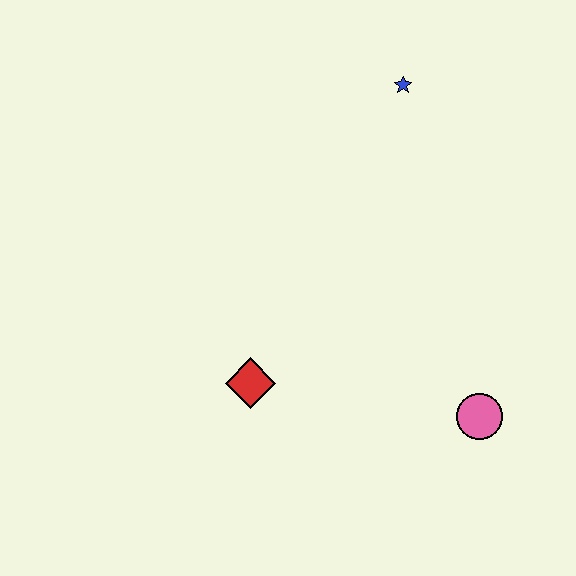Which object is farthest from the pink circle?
The blue star is farthest from the pink circle.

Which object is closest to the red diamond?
The pink circle is closest to the red diamond.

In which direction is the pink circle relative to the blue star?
The pink circle is below the blue star.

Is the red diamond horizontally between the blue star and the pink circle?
No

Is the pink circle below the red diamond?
Yes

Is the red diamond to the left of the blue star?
Yes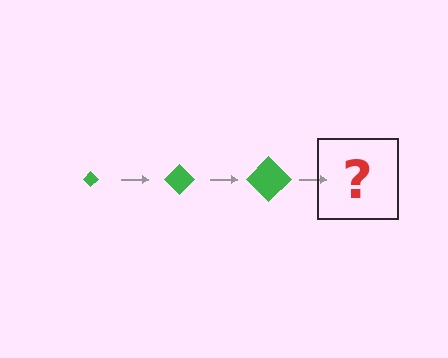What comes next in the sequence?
The next element should be a green diamond, larger than the previous one.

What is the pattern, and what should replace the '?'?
The pattern is that the diamond gets progressively larger each step. The '?' should be a green diamond, larger than the previous one.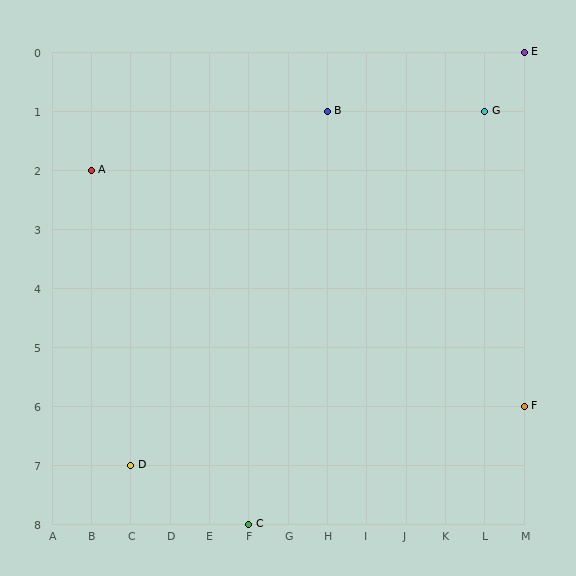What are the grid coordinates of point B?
Point B is at grid coordinates (H, 1).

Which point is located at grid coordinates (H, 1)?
Point B is at (H, 1).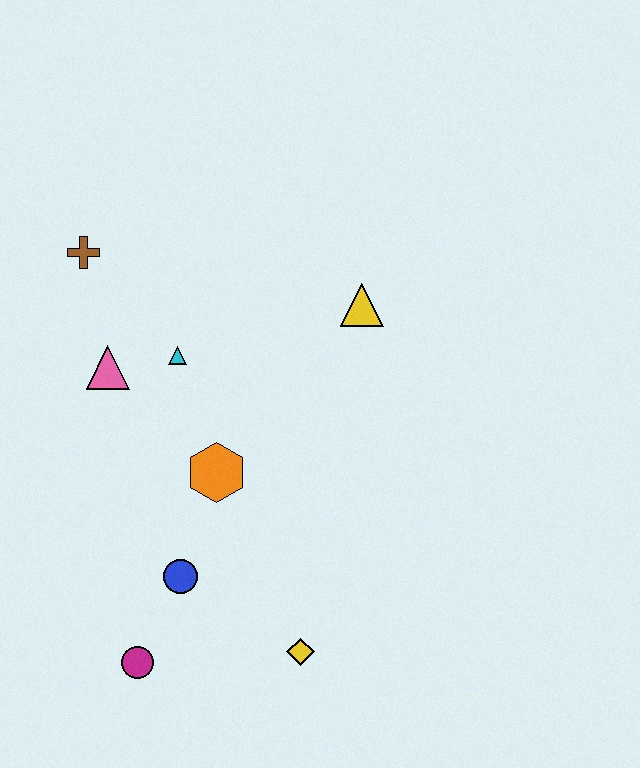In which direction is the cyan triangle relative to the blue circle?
The cyan triangle is above the blue circle.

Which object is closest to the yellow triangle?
The cyan triangle is closest to the yellow triangle.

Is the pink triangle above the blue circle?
Yes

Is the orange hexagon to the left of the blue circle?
No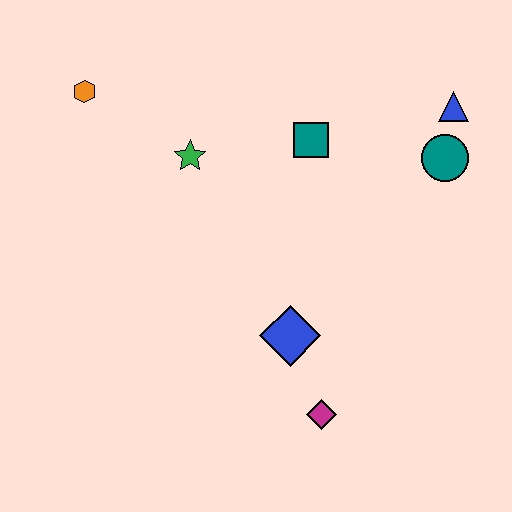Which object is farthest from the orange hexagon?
The magenta diamond is farthest from the orange hexagon.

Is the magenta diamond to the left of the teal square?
No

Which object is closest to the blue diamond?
The magenta diamond is closest to the blue diamond.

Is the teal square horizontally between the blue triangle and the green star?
Yes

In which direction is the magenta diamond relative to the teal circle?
The magenta diamond is below the teal circle.